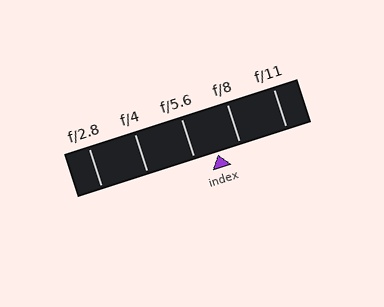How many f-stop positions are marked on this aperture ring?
There are 5 f-stop positions marked.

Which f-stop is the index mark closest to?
The index mark is closest to f/8.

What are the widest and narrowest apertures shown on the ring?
The widest aperture shown is f/2.8 and the narrowest is f/11.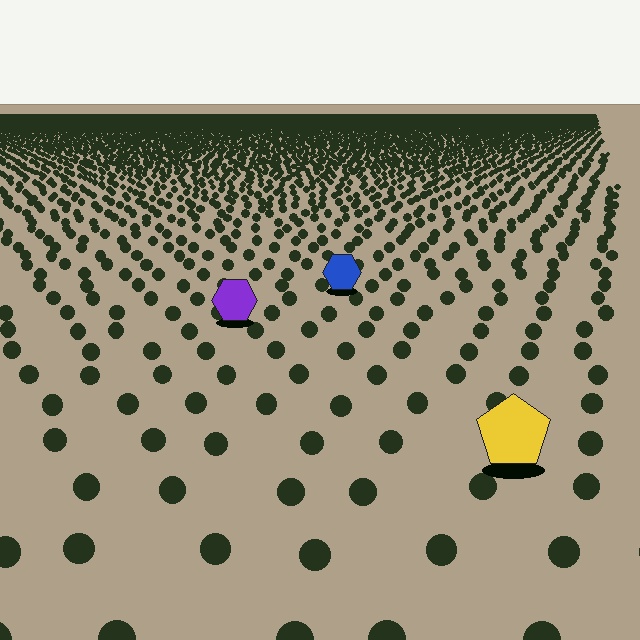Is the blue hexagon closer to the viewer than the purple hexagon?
No. The purple hexagon is closer — you can tell from the texture gradient: the ground texture is coarser near it.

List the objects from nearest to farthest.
From nearest to farthest: the yellow pentagon, the purple hexagon, the blue hexagon.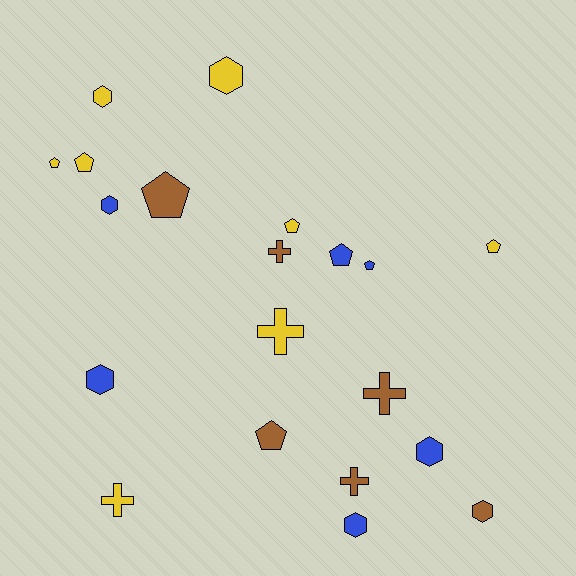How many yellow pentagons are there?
There are 4 yellow pentagons.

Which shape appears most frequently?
Pentagon, with 8 objects.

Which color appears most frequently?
Yellow, with 8 objects.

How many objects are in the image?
There are 20 objects.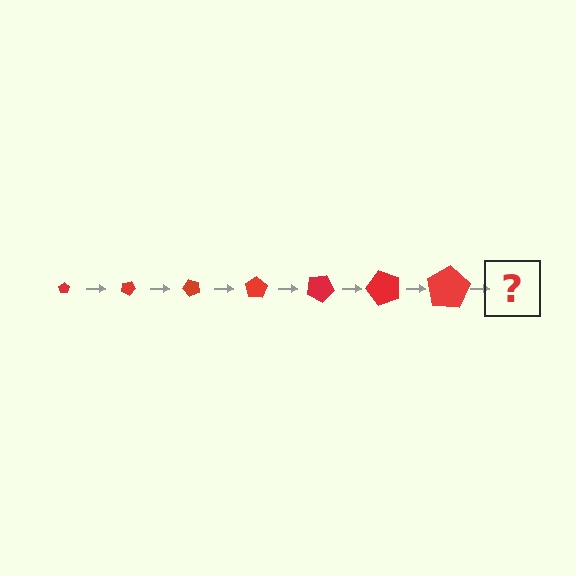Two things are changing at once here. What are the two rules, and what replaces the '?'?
The two rules are that the pentagon grows larger each step and it rotates 25 degrees each step. The '?' should be a pentagon, larger than the previous one and rotated 175 degrees from the start.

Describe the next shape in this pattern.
It should be a pentagon, larger than the previous one and rotated 175 degrees from the start.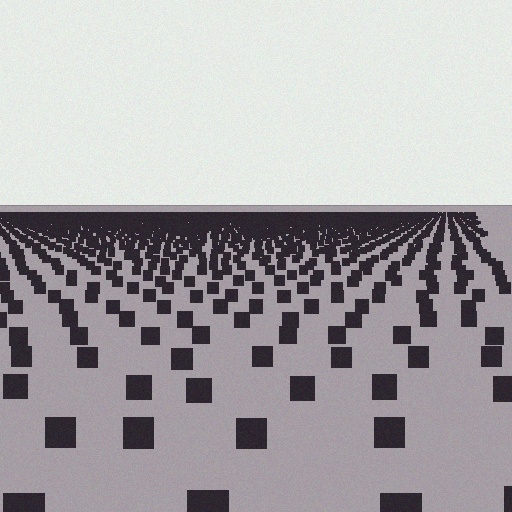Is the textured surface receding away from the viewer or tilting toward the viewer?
The surface is receding away from the viewer. Texture elements get smaller and denser toward the top.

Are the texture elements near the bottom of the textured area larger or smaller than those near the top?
Larger. Near the bottom, elements are closer to the viewer and appear at a bigger on-screen size.